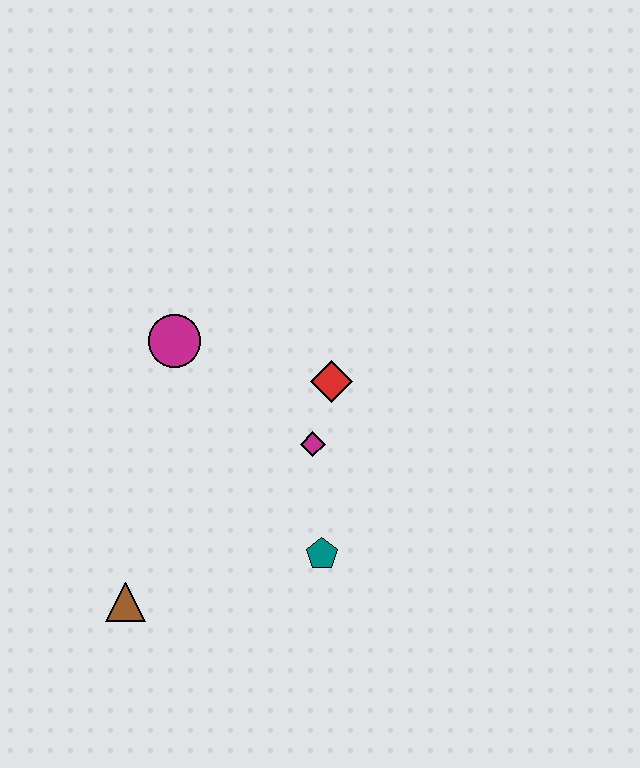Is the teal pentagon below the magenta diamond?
Yes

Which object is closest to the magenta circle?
The red diamond is closest to the magenta circle.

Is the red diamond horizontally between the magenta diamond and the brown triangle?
No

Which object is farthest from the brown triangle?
The red diamond is farthest from the brown triangle.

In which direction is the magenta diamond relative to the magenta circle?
The magenta diamond is to the right of the magenta circle.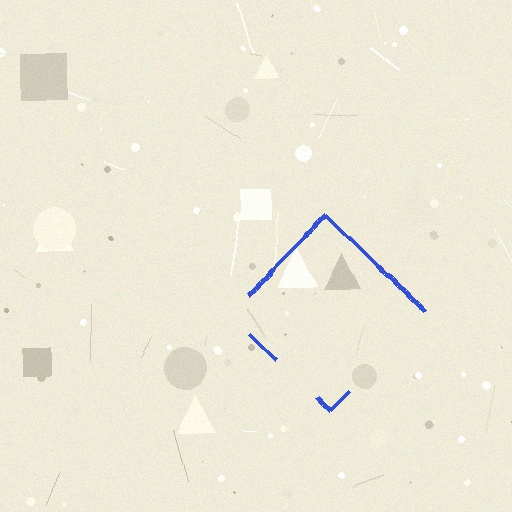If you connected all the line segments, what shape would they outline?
They would outline a diamond.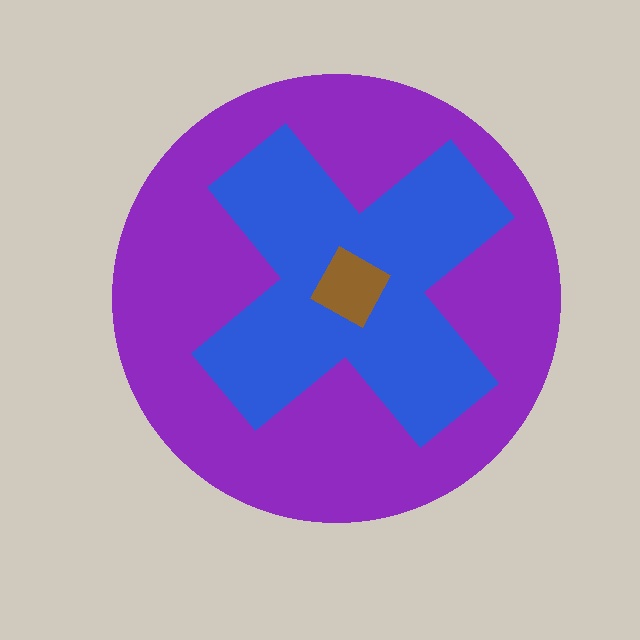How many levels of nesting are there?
3.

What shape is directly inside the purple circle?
The blue cross.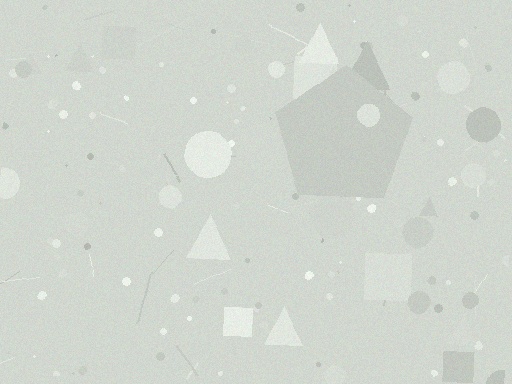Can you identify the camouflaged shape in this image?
The camouflaged shape is a pentagon.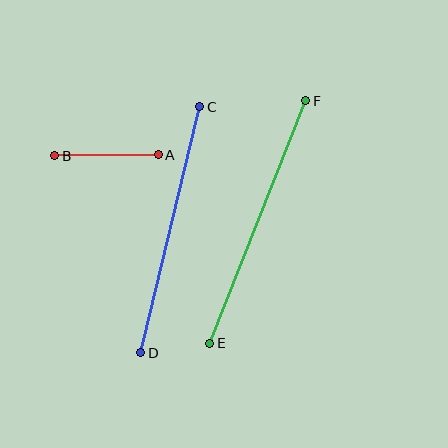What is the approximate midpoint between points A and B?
The midpoint is at approximately (107, 155) pixels.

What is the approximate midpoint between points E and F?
The midpoint is at approximately (258, 222) pixels.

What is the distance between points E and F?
The distance is approximately 261 pixels.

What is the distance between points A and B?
The distance is approximately 103 pixels.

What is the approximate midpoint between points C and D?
The midpoint is at approximately (170, 230) pixels.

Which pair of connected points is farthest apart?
Points E and F are farthest apart.